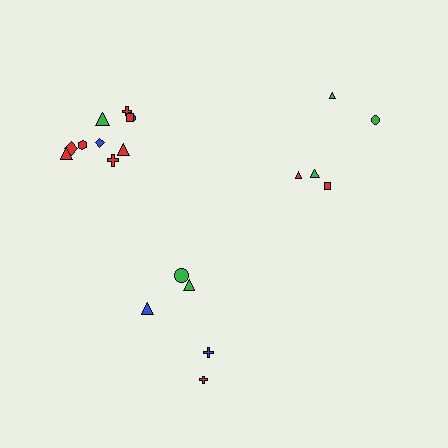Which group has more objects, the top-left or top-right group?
The top-left group.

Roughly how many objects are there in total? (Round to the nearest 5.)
Roughly 20 objects in total.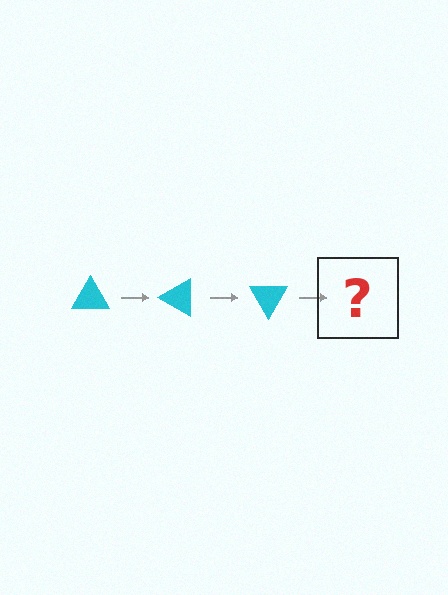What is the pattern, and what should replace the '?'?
The pattern is that the triangle rotates 30 degrees each step. The '?' should be a cyan triangle rotated 90 degrees.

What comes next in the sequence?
The next element should be a cyan triangle rotated 90 degrees.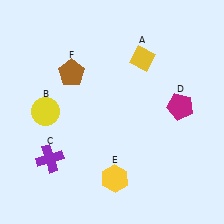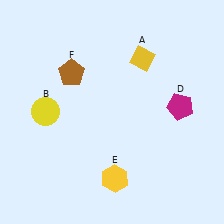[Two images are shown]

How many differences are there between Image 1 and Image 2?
There is 1 difference between the two images.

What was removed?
The purple cross (C) was removed in Image 2.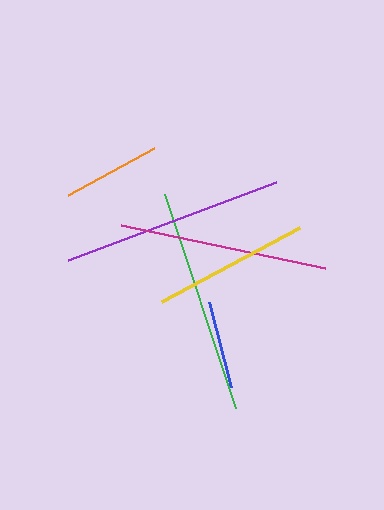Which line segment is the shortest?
The blue line is the shortest at approximately 88 pixels.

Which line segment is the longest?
The green line is the longest at approximately 225 pixels.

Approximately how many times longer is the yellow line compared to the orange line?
The yellow line is approximately 1.6 times the length of the orange line.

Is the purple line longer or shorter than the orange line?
The purple line is longer than the orange line.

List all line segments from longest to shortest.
From longest to shortest: green, purple, magenta, yellow, orange, blue.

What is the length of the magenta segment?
The magenta segment is approximately 209 pixels long.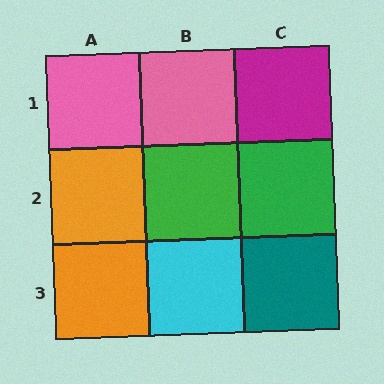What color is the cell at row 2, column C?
Green.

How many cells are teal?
1 cell is teal.